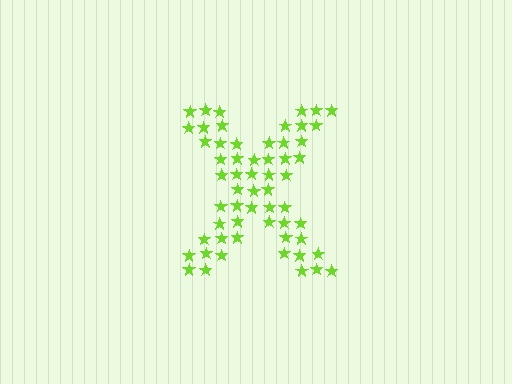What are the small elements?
The small elements are stars.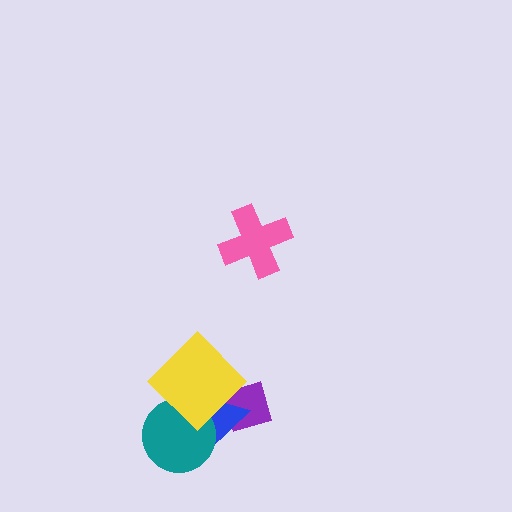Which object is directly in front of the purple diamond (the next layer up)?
The blue triangle is directly in front of the purple diamond.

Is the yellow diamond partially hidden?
No, no other shape covers it.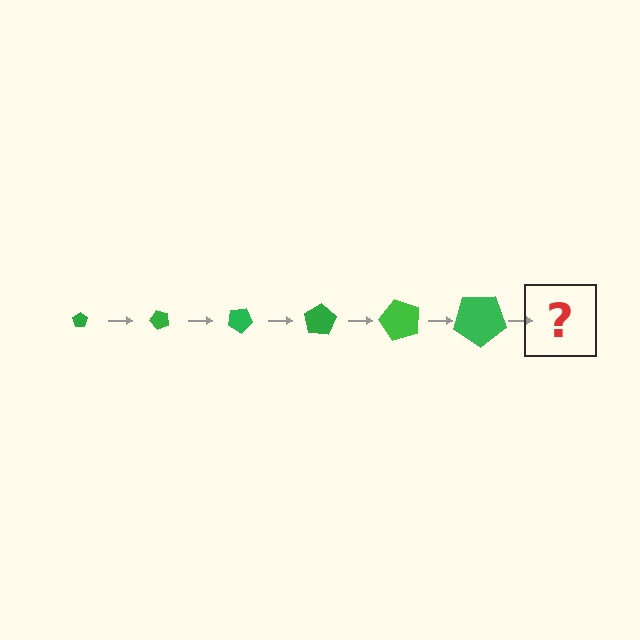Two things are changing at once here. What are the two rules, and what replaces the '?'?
The two rules are that the pentagon grows larger each step and it rotates 50 degrees each step. The '?' should be a pentagon, larger than the previous one and rotated 300 degrees from the start.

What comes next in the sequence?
The next element should be a pentagon, larger than the previous one and rotated 300 degrees from the start.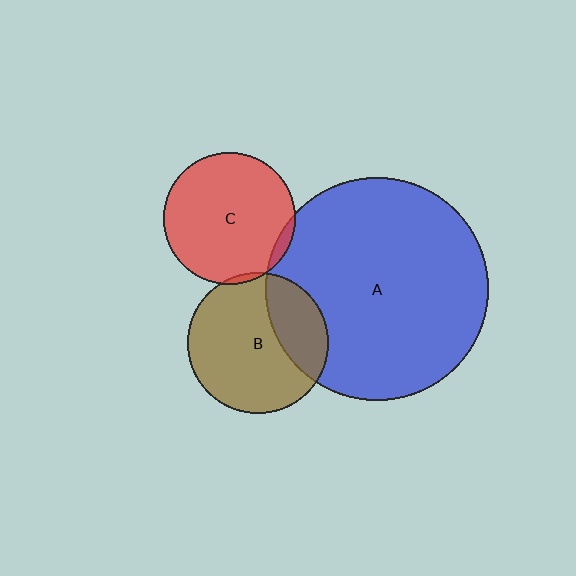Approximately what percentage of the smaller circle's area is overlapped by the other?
Approximately 5%.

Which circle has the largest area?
Circle A (blue).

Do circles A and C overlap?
Yes.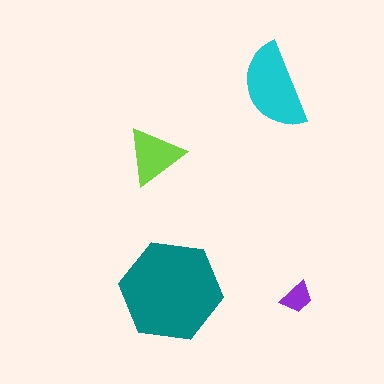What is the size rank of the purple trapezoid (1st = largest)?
4th.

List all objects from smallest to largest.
The purple trapezoid, the lime triangle, the cyan semicircle, the teal hexagon.